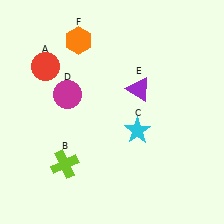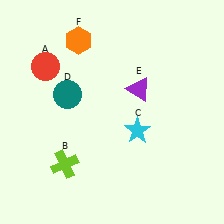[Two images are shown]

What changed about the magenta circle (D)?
In Image 1, D is magenta. In Image 2, it changed to teal.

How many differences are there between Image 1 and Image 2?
There is 1 difference between the two images.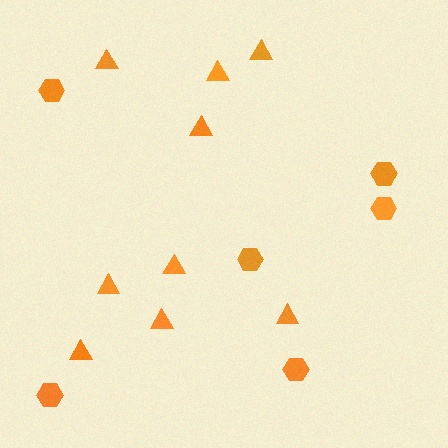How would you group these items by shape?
There are 2 groups: one group of triangles (9) and one group of hexagons (6).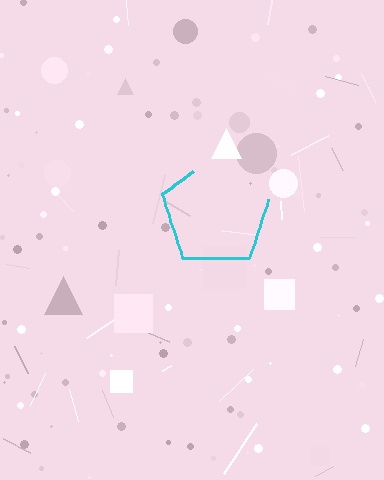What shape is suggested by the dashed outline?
The dashed outline suggests a pentagon.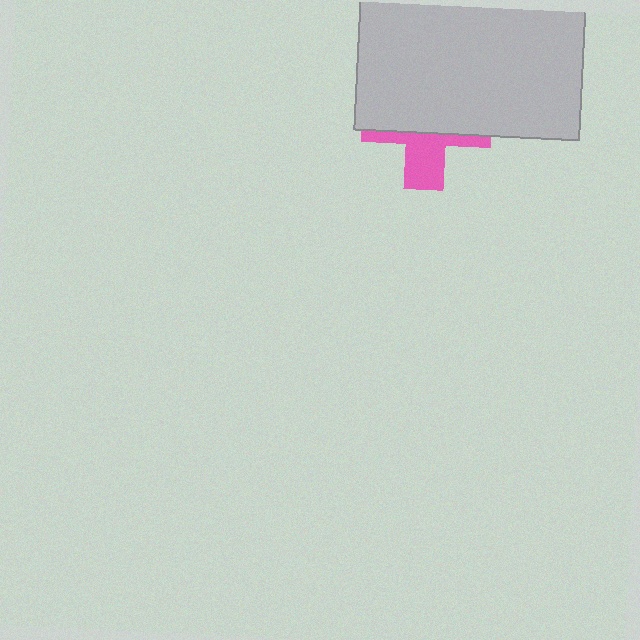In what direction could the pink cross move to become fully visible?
The pink cross could move down. That would shift it out from behind the light gray rectangle entirely.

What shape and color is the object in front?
The object in front is a light gray rectangle.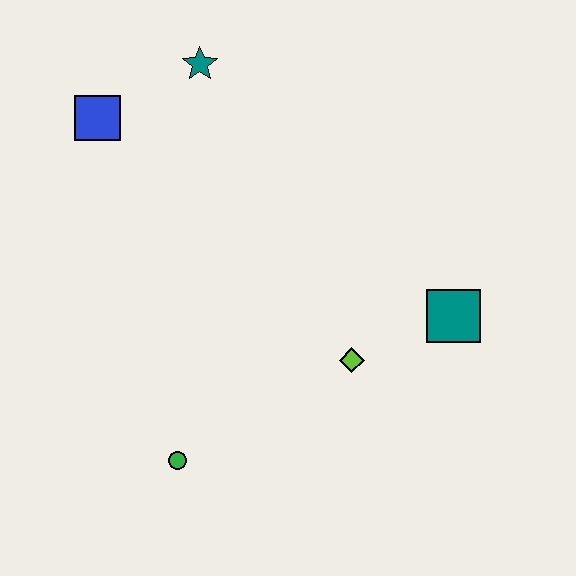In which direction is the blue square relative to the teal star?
The blue square is to the left of the teal star.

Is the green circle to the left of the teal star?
Yes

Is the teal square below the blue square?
Yes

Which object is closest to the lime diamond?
The teal square is closest to the lime diamond.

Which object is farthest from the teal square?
The blue square is farthest from the teal square.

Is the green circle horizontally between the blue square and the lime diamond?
Yes